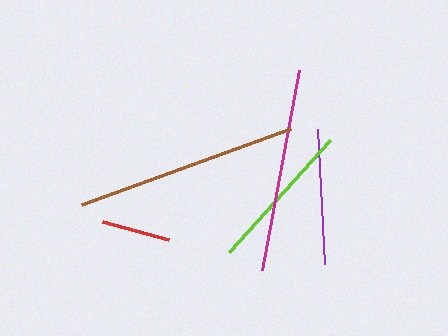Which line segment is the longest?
The brown line is the longest at approximately 223 pixels.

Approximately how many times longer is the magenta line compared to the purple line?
The magenta line is approximately 1.5 times the length of the purple line.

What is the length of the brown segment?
The brown segment is approximately 223 pixels long.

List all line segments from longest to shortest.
From longest to shortest: brown, magenta, lime, purple, red.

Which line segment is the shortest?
The red line is the shortest at approximately 69 pixels.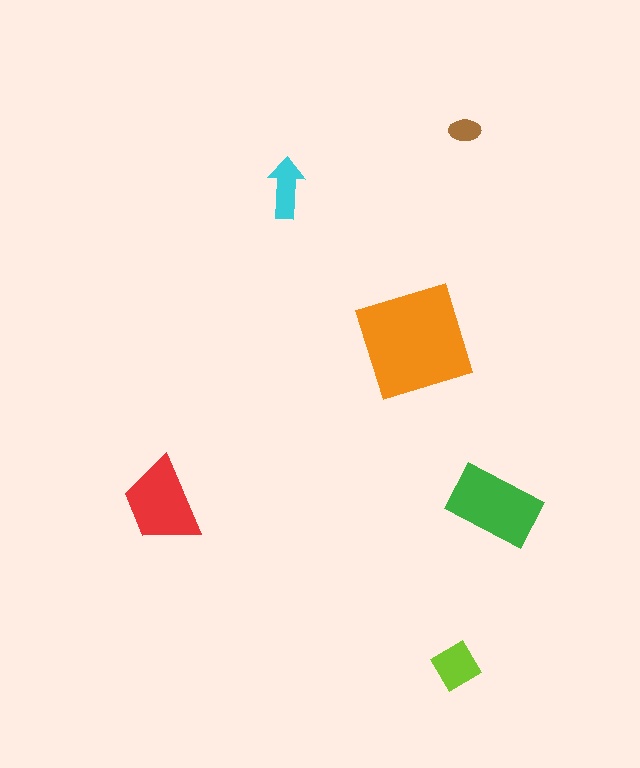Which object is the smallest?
The brown ellipse.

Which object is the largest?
The orange square.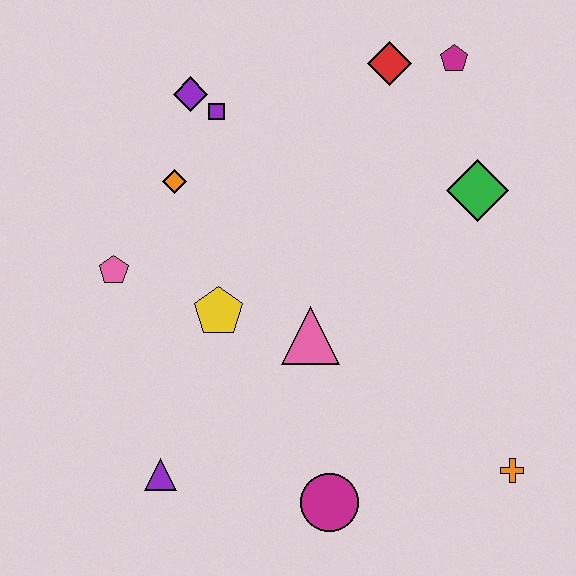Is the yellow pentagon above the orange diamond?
No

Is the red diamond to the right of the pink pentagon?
Yes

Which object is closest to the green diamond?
The magenta pentagon is closest to the green diamond.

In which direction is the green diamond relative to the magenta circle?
The green diamond is above the magenta circle.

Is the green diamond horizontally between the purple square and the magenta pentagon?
No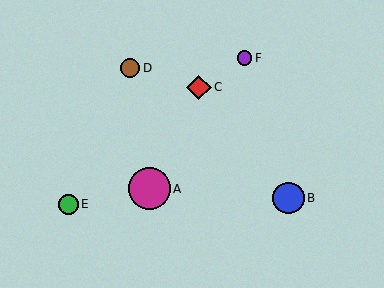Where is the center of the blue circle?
The center of the blue circle is at (289, 198).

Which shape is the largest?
The magenta circle (labeled A) is the largest.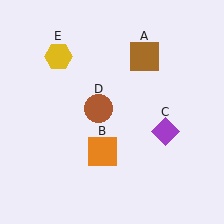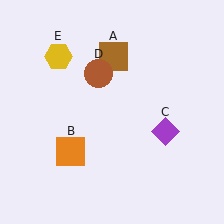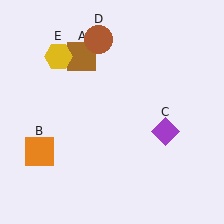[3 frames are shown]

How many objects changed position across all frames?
3 objects changed position: brown square (object A), orange square (object B), brown circle (object D).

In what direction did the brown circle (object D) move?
The brown circle (object D) moved up.